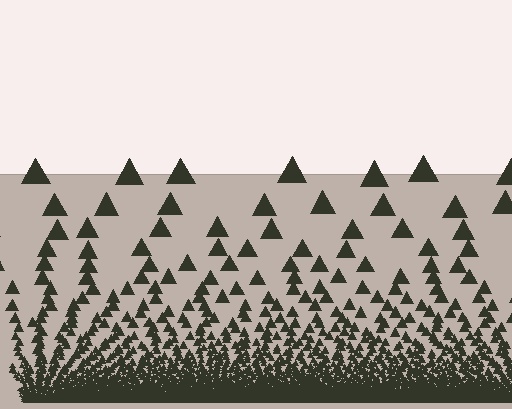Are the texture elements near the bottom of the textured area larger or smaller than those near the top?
Smaller. The gradient is inverted — elements near the bottom are smaller and denser.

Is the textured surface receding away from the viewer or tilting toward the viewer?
The surface appears to tilt toward the viewer. Texture elements get larger and sparser toward the top.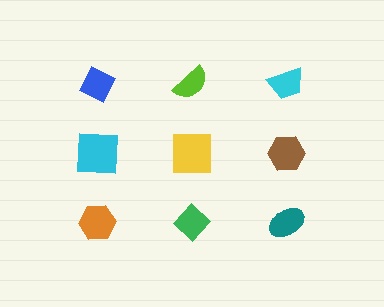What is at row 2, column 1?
A cyan square.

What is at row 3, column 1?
An orange hexagon.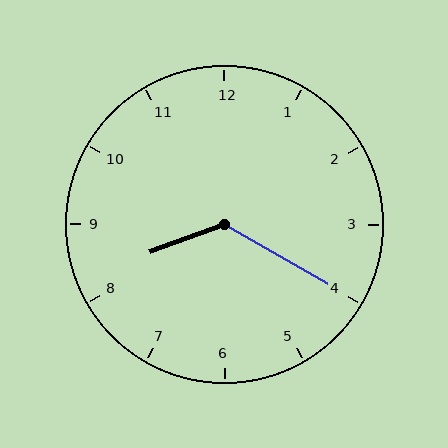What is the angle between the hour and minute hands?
Approximately 130 degrees.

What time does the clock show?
8:20.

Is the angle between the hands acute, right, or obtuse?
It is obtuse.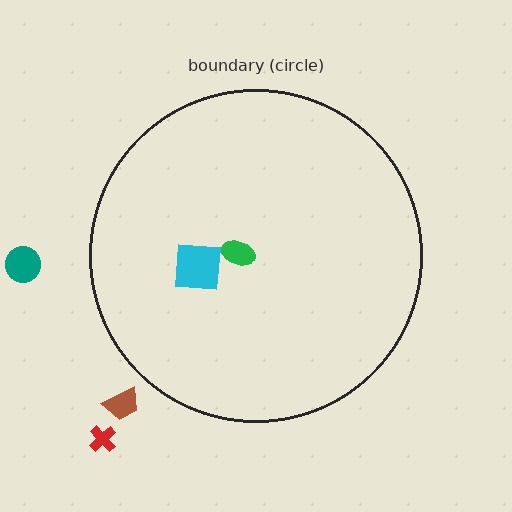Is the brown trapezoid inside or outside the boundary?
Outside.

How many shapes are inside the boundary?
2 inside, 3 outside.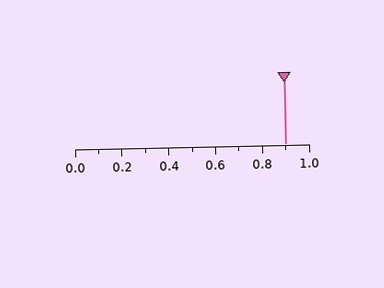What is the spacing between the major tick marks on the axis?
The major ticks are spaced 0.2 apart.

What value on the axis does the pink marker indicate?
The marker indicates approximately 0.9.